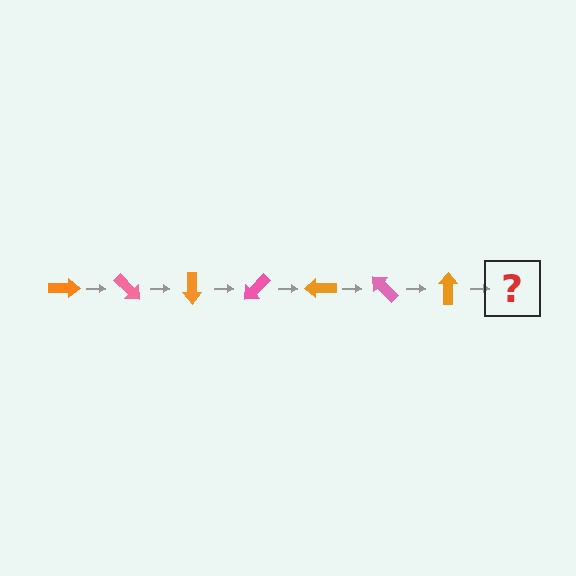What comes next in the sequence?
The next element should be a pink arrow, rotated 315 degrees from the start.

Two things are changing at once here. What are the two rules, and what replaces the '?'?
The two rules are that it rotates 45 degrees each step and the color cycles through orange and pink. The '?' should be a pink arrow, rotated 315 degrees from the start.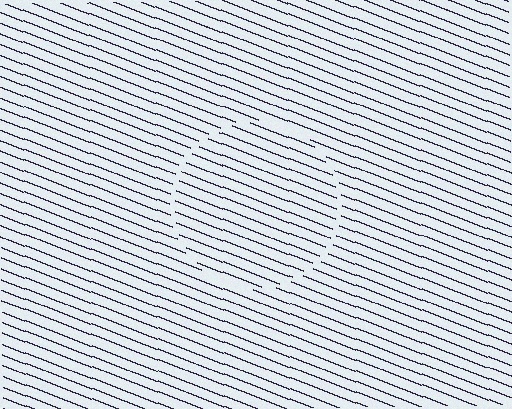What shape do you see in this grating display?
An illusory circle. The interior of the shape contains the same grating, shifted by half a period — the contour is defined by the phase discontinuity where line-ends from the inner and outer gratings abut.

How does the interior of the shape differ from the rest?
The interior of the shape contains the same grating, shifted by half a period — the contour is defined by the phase discontinuity where line-ends from the inner and outer gratings abut.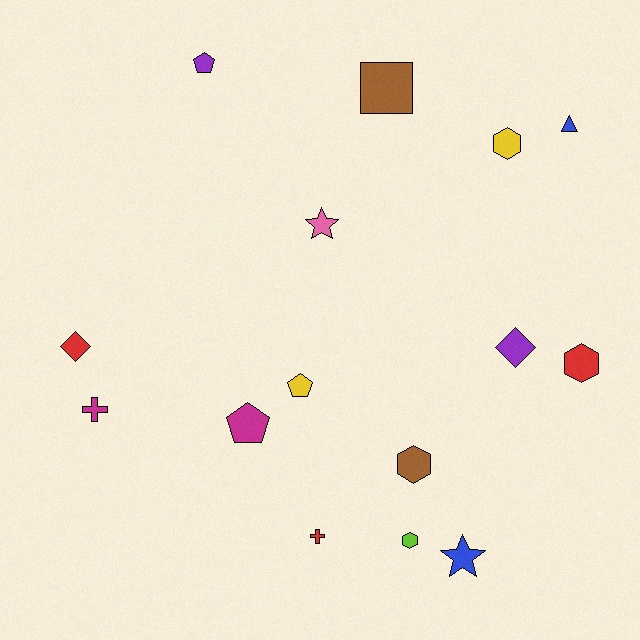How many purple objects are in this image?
There are 2 purple objects.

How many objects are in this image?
There are 15 objects.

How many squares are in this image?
There is 1 square.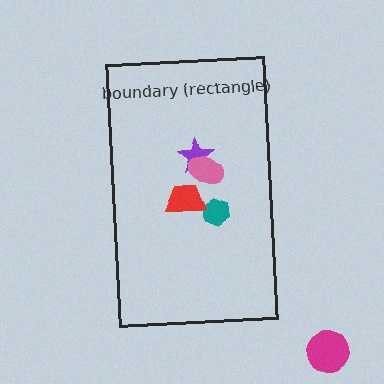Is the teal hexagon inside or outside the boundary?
Inside.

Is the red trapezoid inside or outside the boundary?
Inside.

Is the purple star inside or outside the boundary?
Inside.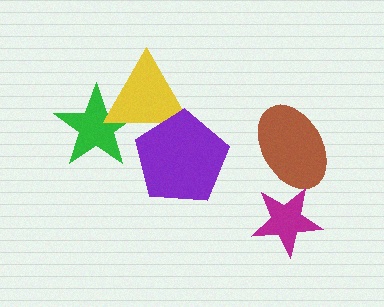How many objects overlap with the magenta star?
1 object overlaps with the magenta star.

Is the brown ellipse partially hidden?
Yes, it is partially covered by another shape.